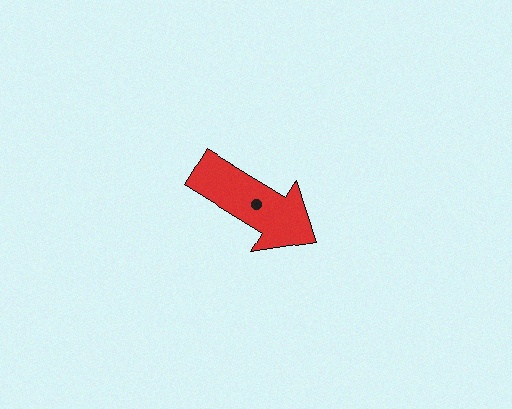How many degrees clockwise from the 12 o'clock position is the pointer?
Approximately 122 degrees.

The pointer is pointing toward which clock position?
Roughly 4 o'clock.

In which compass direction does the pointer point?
Southeast.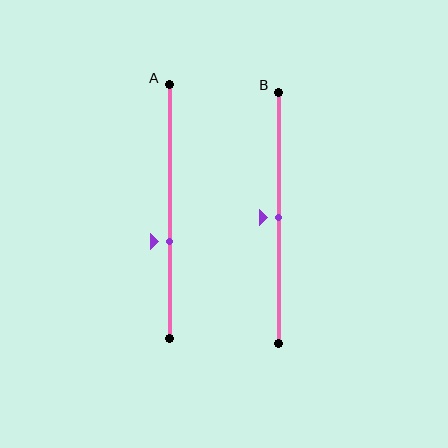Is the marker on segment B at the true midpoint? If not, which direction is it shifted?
Yes, the marker on segment B is at the true midpoint.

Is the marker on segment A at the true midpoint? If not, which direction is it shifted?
No, the marker on segment A is shifted downward by about 12% of the segment length.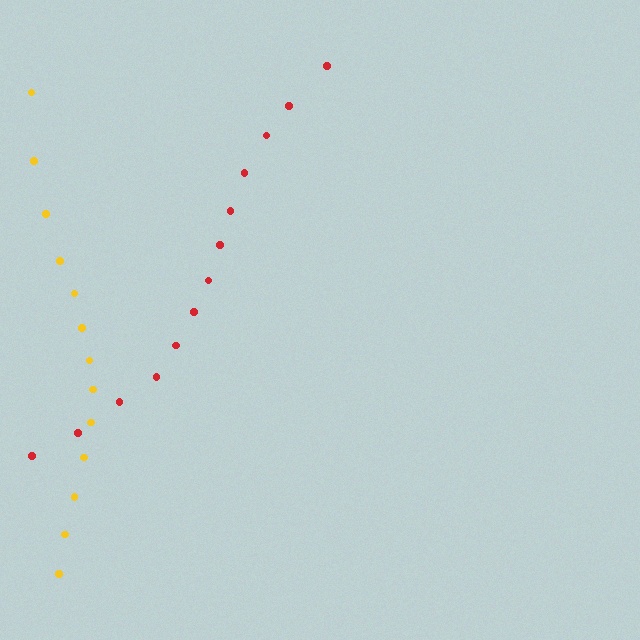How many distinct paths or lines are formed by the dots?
There are 2 distinct paths.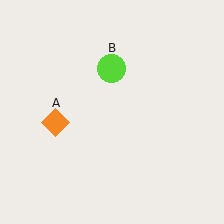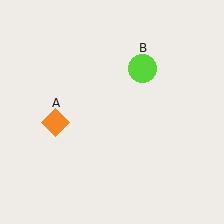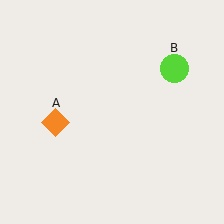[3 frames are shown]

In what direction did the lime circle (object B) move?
The lime circle (object B) moved right.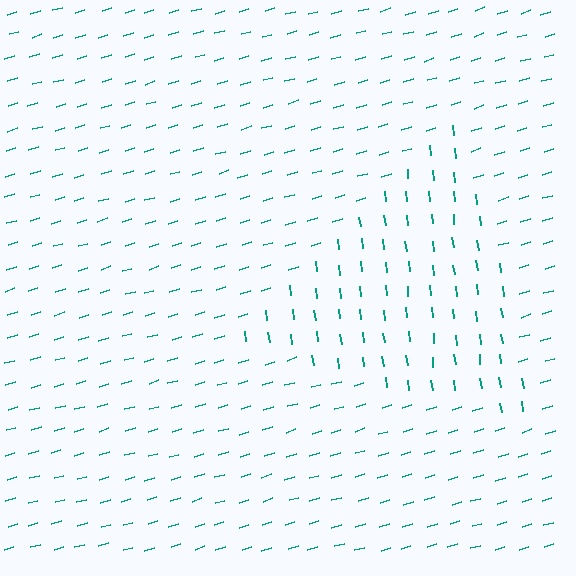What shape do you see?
I see a triangle.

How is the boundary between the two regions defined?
The boundary is defined purely by a change in line orientation (approximately 81 degrees difference). All lines are the same color and thickness.